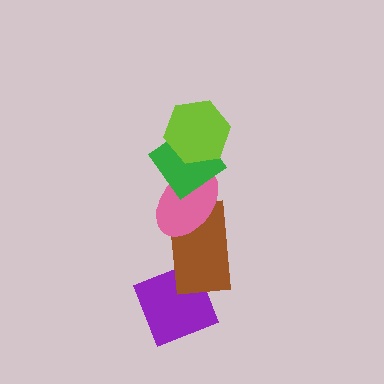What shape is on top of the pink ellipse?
The green diamond is on top of the pink ellipse.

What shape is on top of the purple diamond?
The brown rectangle is on top of the purple diamond.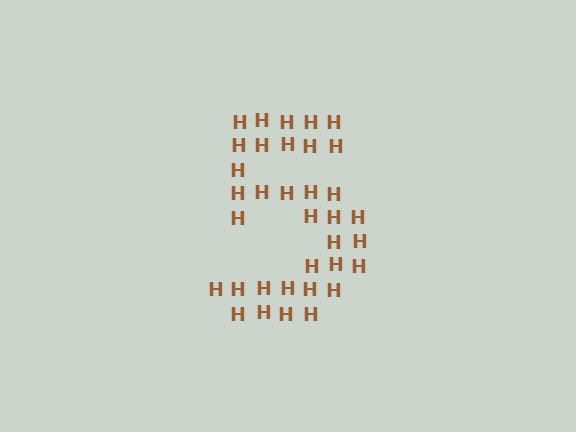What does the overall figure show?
The overall figure shows the digit 5.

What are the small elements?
The small elements are letter H's.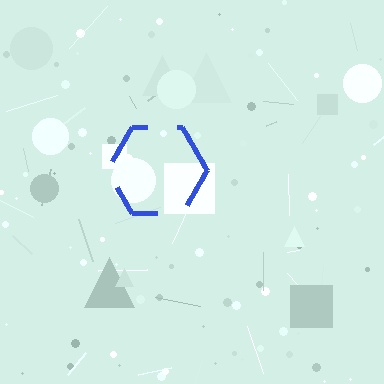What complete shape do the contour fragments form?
The contour fragments form a hexagon.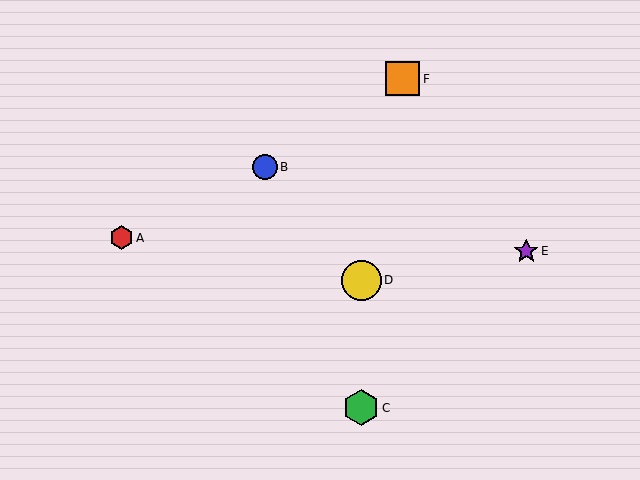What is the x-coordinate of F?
Object F is at x≈403.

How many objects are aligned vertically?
2 objects (C, D) are aligned vertically.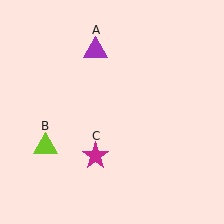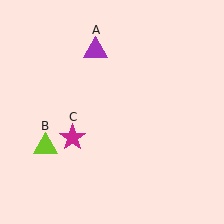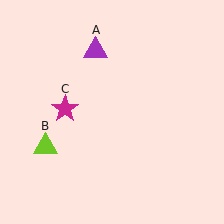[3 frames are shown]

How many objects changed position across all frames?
1 object changed position: magenta star (object C).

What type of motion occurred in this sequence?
The magenta star (object C) rotated clockwise around the center of the scene.